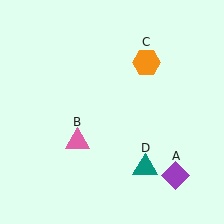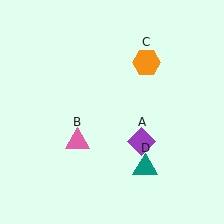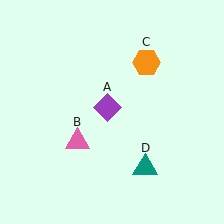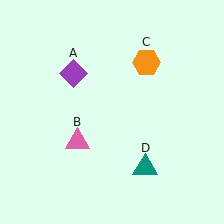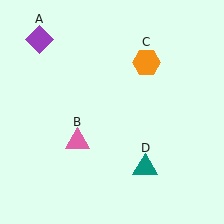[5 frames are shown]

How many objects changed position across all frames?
1 object changed position: purple diamond (object A).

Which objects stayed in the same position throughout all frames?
Pink triangle (object B) and orange hexagon (object C) and teal triangle (object D) remained stationary.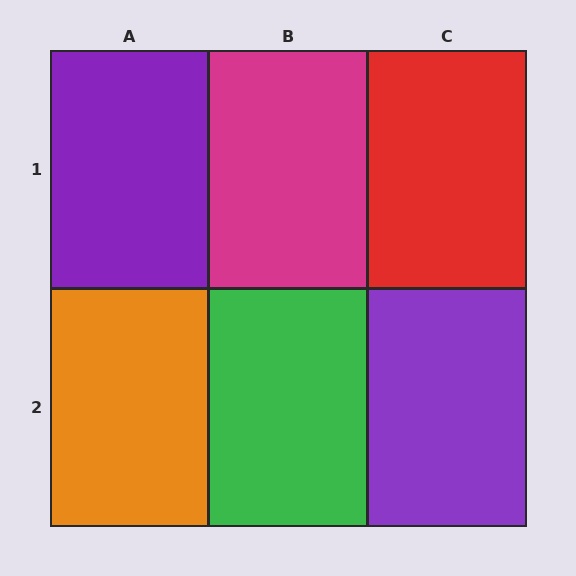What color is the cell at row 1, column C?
Red.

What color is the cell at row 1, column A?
Purple.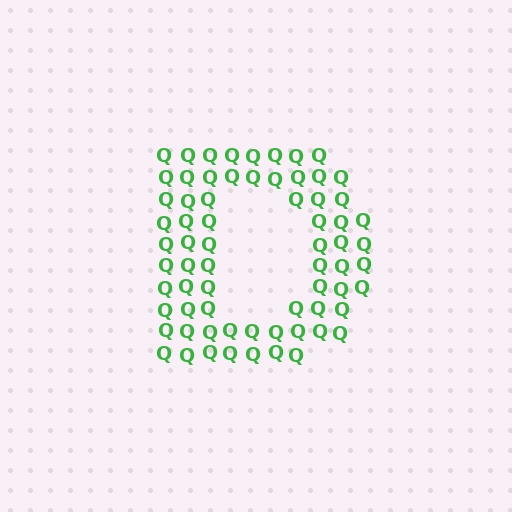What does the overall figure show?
The overall figure shows the letter D.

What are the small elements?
The small elements are letter Q's.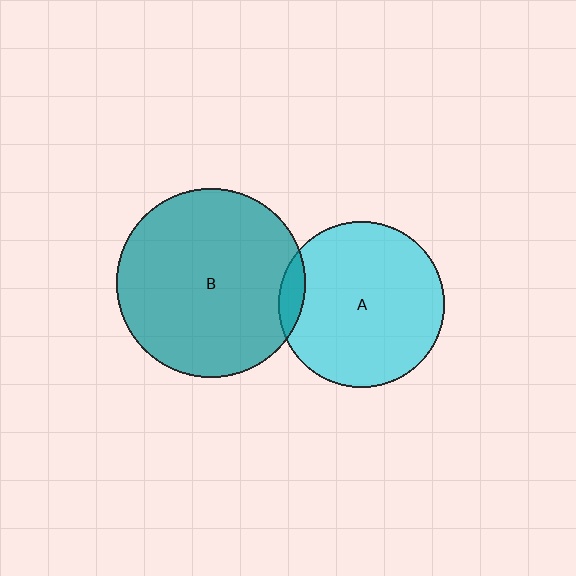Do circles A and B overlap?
Yes.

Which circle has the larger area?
Circle B (teal).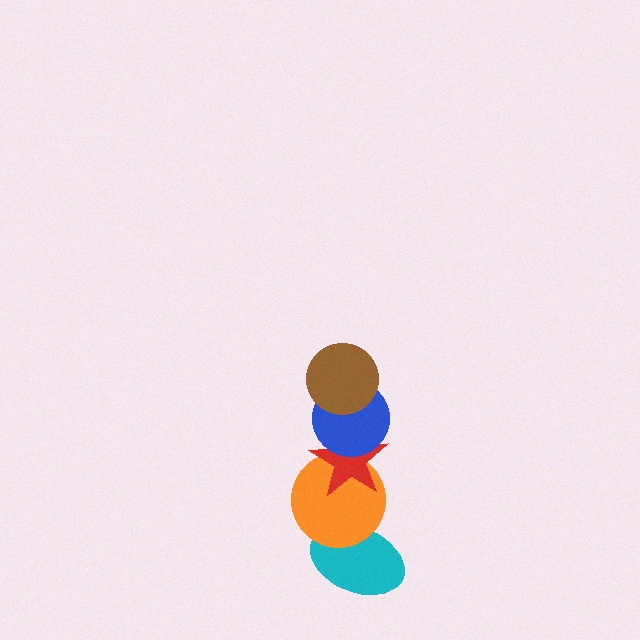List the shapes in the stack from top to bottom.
From top to bottom: the brown circle, the blue circle, the red star, the orange circle, the cyan ellipse.